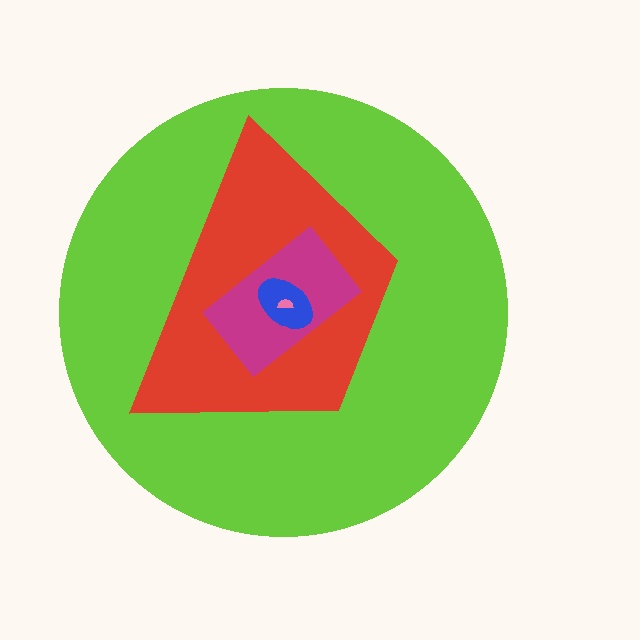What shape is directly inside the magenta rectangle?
The blue ellipse.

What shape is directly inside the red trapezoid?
The magenta rectangle.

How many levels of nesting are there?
5.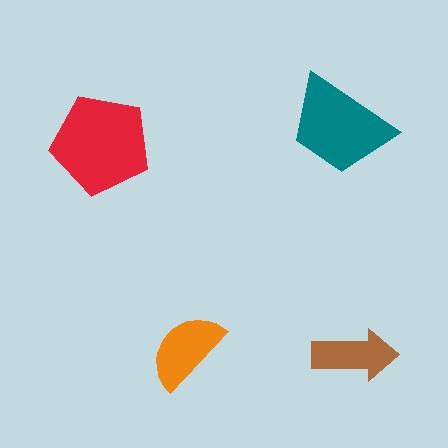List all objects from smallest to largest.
The brown arrow, the orange semicircle, the teal trapezoid, the red pentagon.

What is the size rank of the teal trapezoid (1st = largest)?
2nd.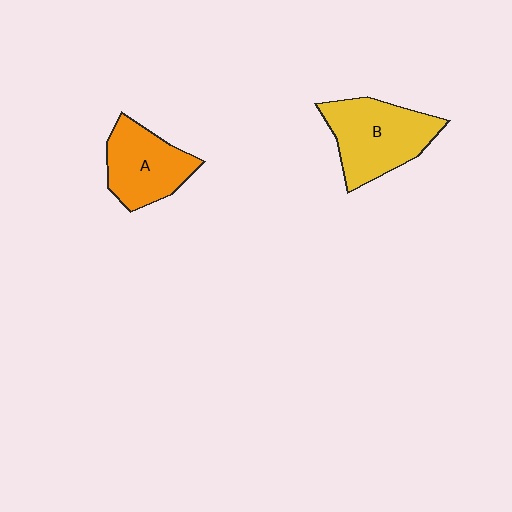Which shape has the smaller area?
Shape A (orange).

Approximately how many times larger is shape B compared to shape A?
Approximately 1.2 times.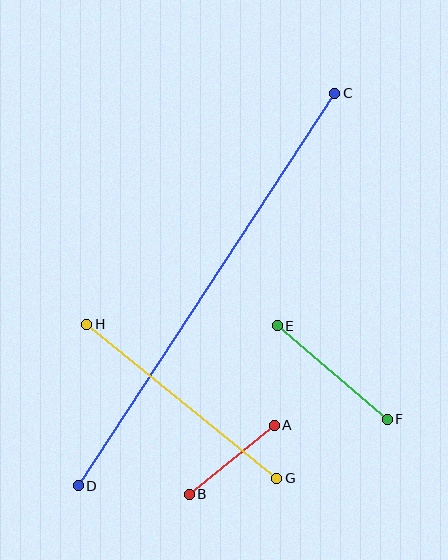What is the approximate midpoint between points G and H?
The midpoint is at approximately (182, 401) pixels.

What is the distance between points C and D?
The distance is approximately 469 pixels.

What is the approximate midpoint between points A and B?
The midpoint is at approximately (232, 460) pixels.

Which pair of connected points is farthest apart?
Points C and D are farthest apart.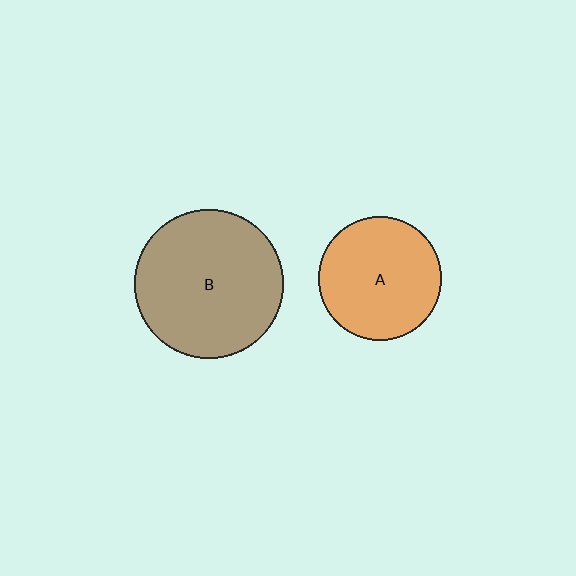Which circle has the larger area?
Circle B (brown).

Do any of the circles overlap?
No, none of the circles overlap.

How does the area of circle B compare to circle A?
Approximately 1.5 times.